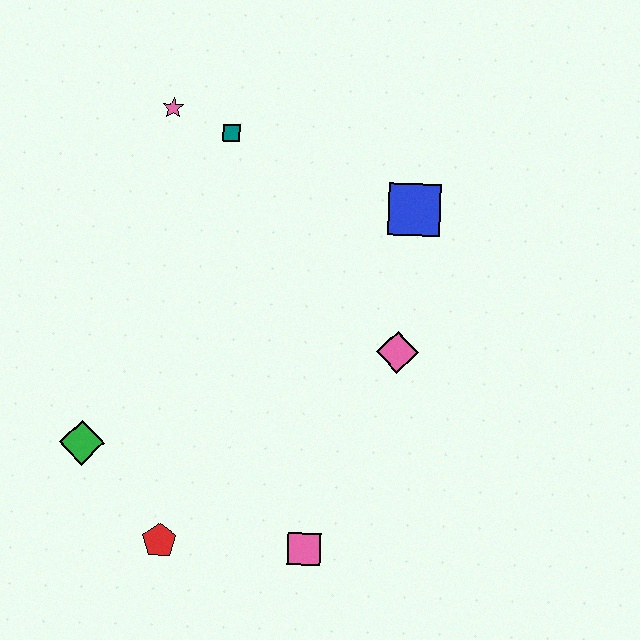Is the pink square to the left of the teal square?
No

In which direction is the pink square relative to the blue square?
The pink square is below the blue square.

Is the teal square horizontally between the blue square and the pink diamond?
No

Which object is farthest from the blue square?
The red pentagon is farthest from the blue square.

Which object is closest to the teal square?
The pink star is closest to the teal square.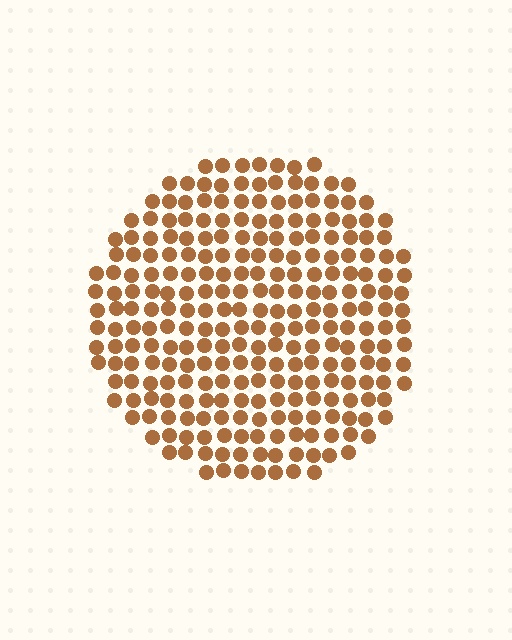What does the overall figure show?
The overall figure shows a circle.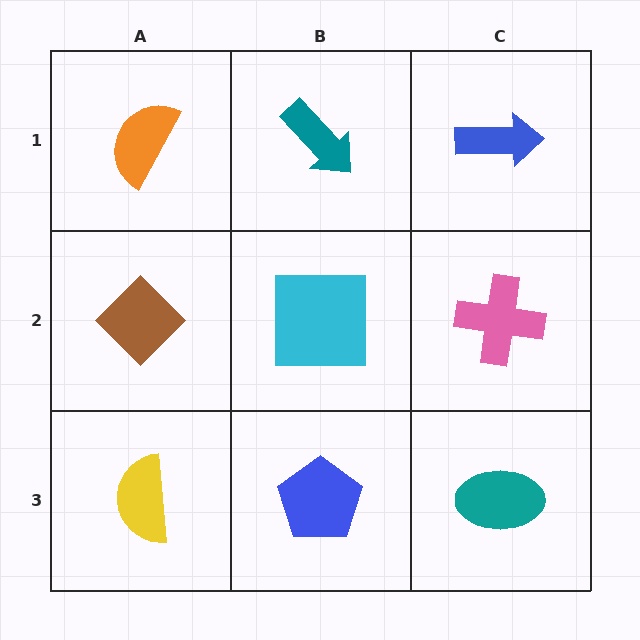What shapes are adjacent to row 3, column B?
A cyan square (row 2, column B), a yellow semicircle (row 3, column A), a teal ellipse (row 3, column C).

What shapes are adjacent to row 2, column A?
An orange semicircle (row 1, column A), a yellow semicircle (row 3, column A), a cyan square (row 2, column B).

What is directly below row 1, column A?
A brown diamond.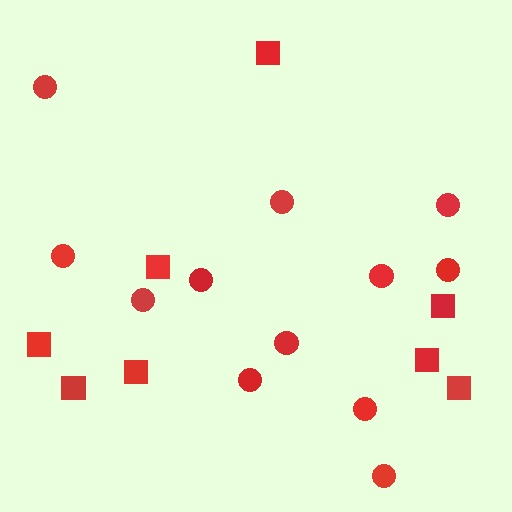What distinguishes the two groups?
There are 2 groups: one group of circles (12) and one group of squares (8).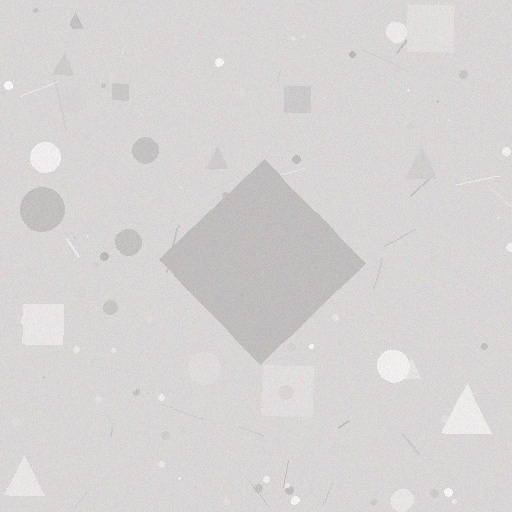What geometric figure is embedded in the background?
A diamond is embedded in the background.